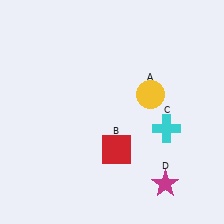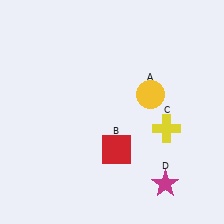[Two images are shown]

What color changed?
The cross (C) changed from cyan in Image 1 to yellow in Image 2.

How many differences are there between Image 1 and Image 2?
There is 1 difference between the two images.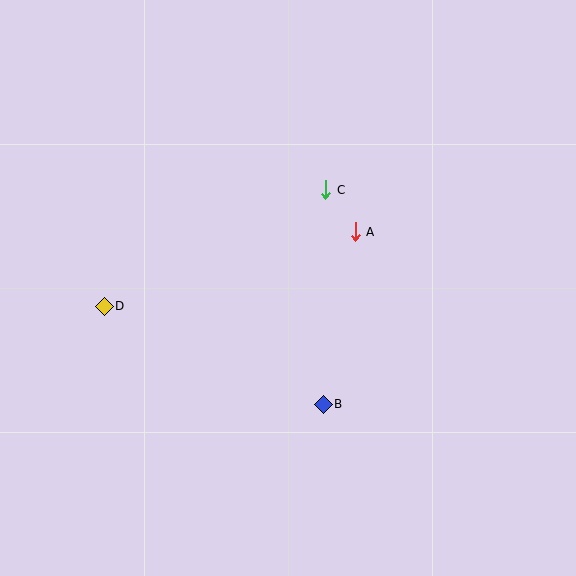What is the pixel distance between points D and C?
The distance between D and C is 250 pixels.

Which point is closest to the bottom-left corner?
Point D is closest to the bottom-left corner.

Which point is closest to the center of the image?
Point A at (355, 232) is closest to the center.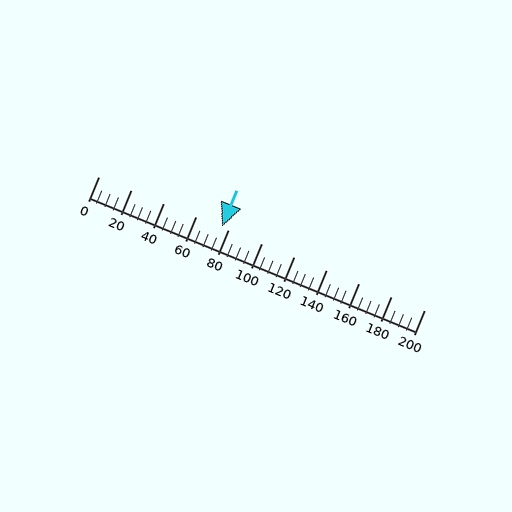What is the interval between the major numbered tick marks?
The major tick marks are spaced 20 units apart.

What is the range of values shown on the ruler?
The ruler shows values from 0 to 200.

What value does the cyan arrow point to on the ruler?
The cyan arrow points to approximately 76.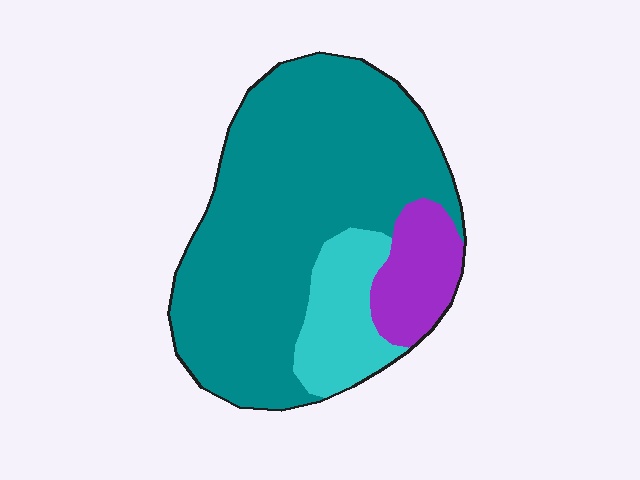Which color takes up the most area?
Teal, at roughly 70%.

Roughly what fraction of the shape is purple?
Purple takes up less than a sixth of the shape.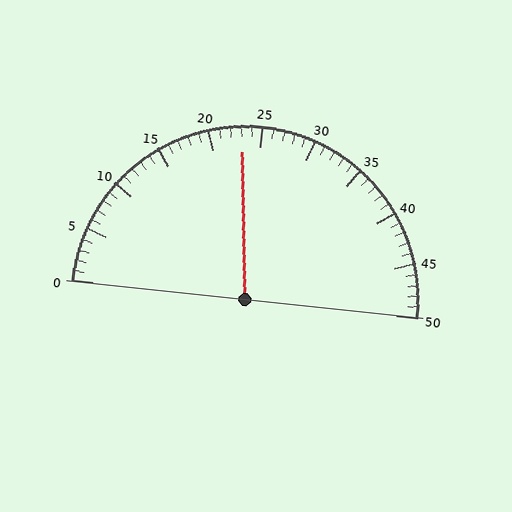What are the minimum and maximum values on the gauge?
The gauge ranges from 0 to 50.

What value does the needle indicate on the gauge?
The needle indicates approximately 23.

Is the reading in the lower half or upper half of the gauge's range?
The reading is in the lower half of the range (0 to 50).